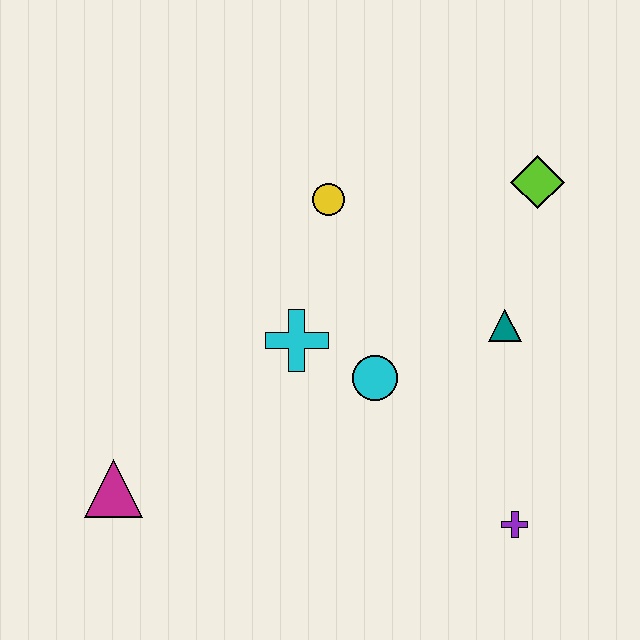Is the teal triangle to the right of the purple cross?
No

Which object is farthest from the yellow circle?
The purple cross is farthest from the yellow circle.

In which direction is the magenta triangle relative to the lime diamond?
The magenta triangle is to the left of the lime diamond.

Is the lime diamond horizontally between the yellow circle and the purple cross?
No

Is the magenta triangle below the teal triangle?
Yes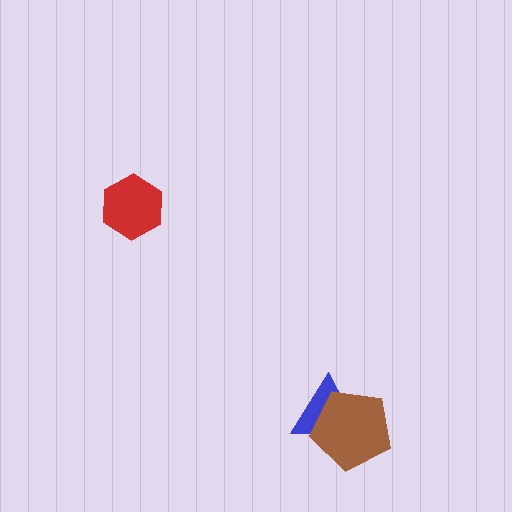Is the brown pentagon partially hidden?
No, no other shape covers it.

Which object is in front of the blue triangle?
The brown pentagon is in front of the blue triangle.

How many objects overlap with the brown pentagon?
1 object overlaps with the brown pentagon.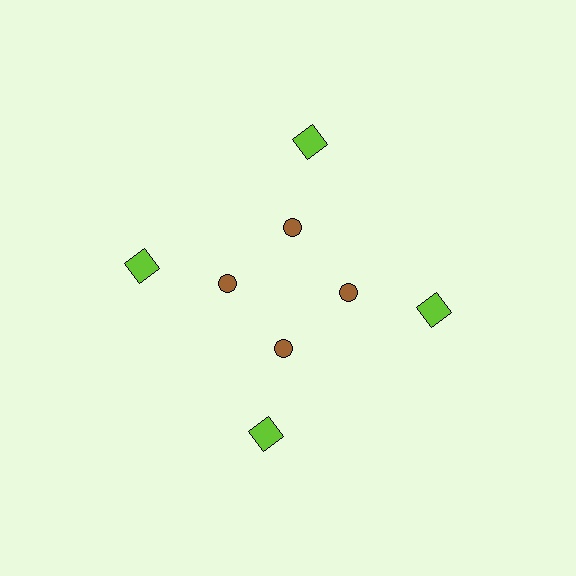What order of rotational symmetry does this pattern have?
This pattern has 4-fold rotational symmetry.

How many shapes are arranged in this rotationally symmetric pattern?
There are 8 shapes, arranged in 4 groups of 2.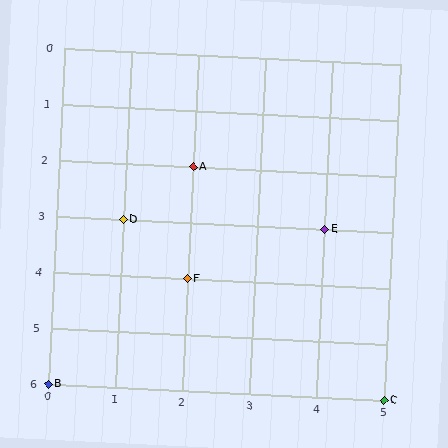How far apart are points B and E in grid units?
Points B and E are 4 columns and 3 rows apart (about 5.0 grid units diagonally).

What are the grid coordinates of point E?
Point E is at grid coordinates (4, 3).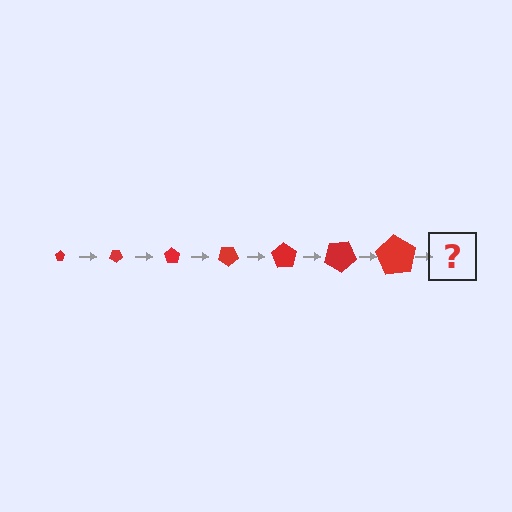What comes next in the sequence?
The next element should be a pentagon, larger than the previous one and rotated 245 degrees from the start.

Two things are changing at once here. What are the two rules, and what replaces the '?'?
The two rules are that the pentagon grows larger each step and it rotates 35 degrees each step. The '?' should be a pentagon, larger than the previous one and rotated 245 degrees from the start.